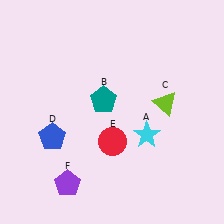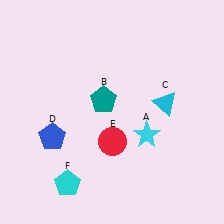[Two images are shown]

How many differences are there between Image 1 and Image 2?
There are 2 differences between the two images.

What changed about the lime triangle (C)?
In Image 1, C is lime. In Image 2, it changed to cyan.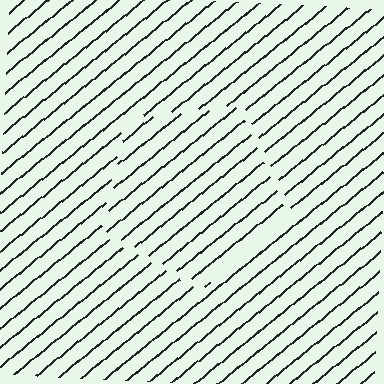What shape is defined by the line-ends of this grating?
An illusory pentagon. The interior of the shape contains the same grating, shifted by half a period — the contour is defined by the phase discontinuity where line-ends from the inner and outer gratings abut.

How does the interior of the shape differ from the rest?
The interior of the shape contains the same grating, shifted by half a period — the contour is defined by the phase discontinuity where line-ends from the inner and outer gratings abut.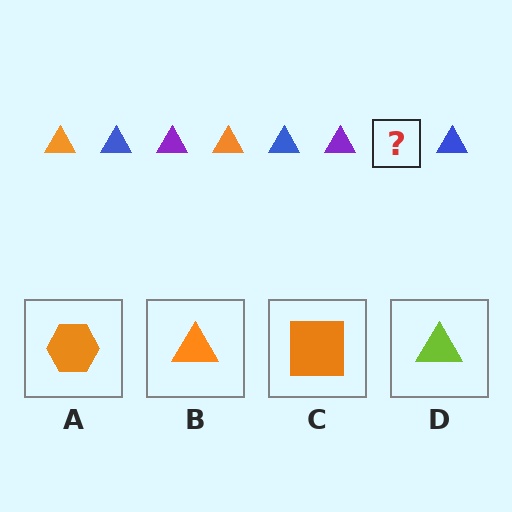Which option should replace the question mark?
Option B.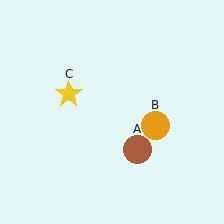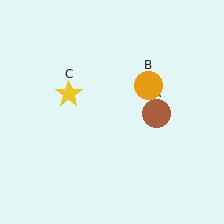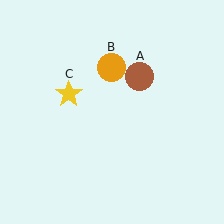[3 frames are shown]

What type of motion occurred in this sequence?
The brown circle (object A), orange circle (object B) rotated counterclockwise around the center of the scene.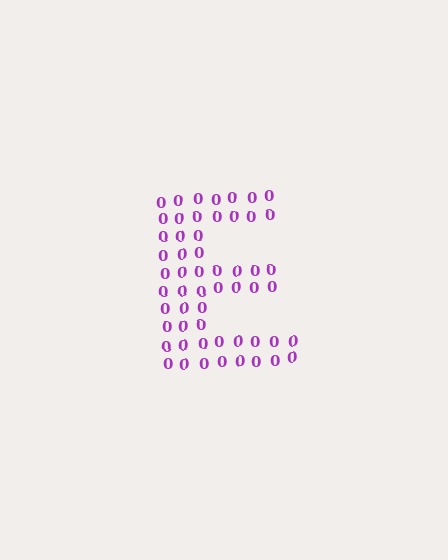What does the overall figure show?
The overall figure shows the letter E.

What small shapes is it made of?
It is made of small digit 0's.